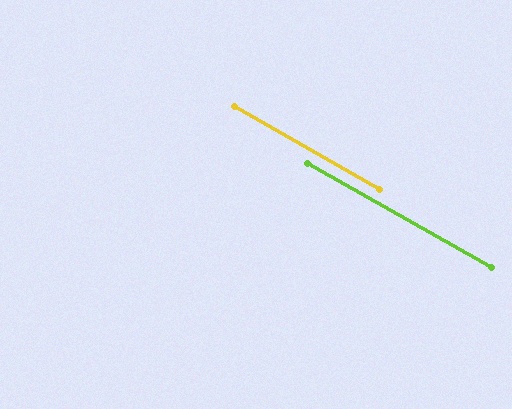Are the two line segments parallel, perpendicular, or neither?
Parallel — their directions differ by only 0.3°.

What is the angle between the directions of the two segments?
Approximately 0 degrees.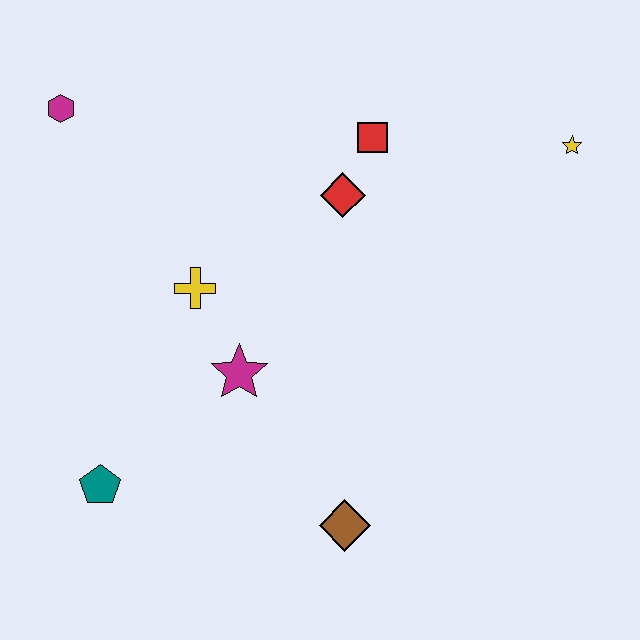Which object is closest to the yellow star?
The red square is closest to the yellow star.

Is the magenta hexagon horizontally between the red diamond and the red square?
No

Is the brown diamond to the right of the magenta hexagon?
Yes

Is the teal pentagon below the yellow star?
Yes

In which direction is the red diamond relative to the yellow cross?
The red diamond is to the right of the yellow cross.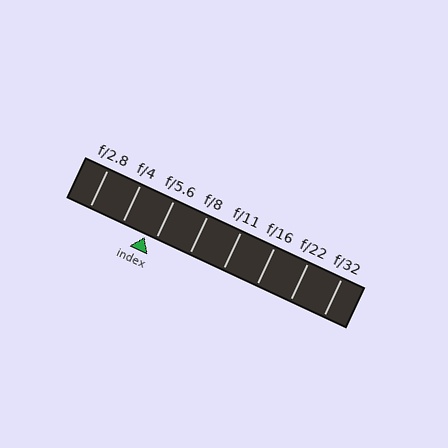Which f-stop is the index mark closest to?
The index mark is closest to f/5.6.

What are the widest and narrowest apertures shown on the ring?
The widest aperture shown is f/2.8 and the narrowest is f/32.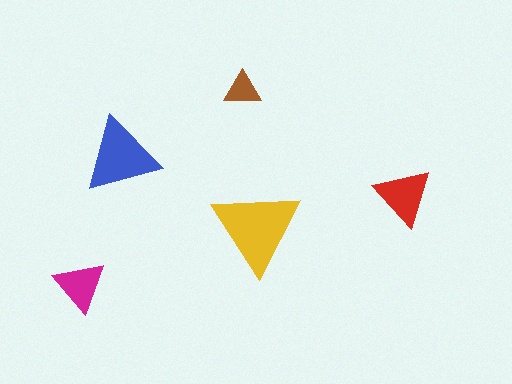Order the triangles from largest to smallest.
the yellow one, the blue one, the red one, the magenta one, the brown one.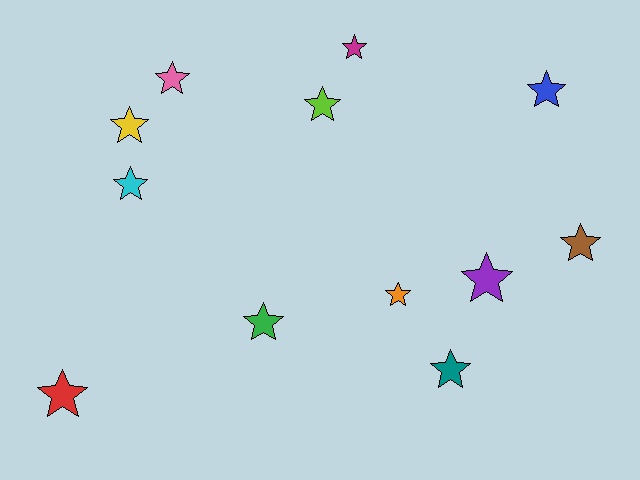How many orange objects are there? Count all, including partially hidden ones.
There is 1 orange object.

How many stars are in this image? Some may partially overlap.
There are 12 stars.